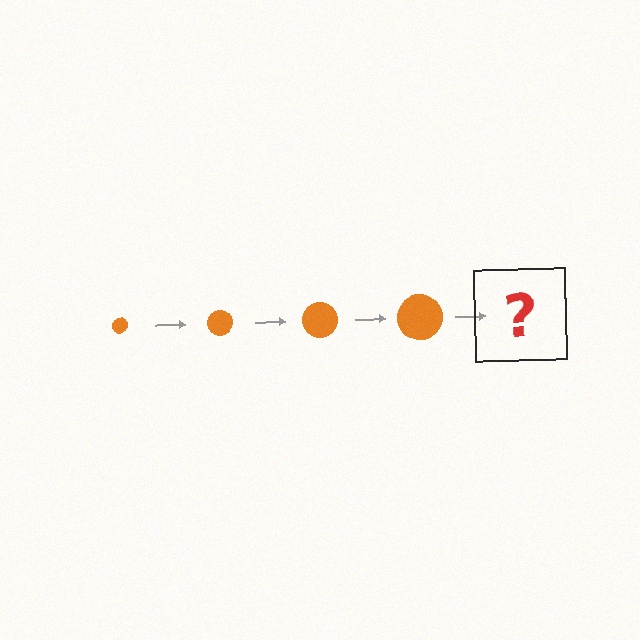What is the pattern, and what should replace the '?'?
The pattern is that the circle gets progressively larger each step. The '?' should be an orange circle, larger than the previous one.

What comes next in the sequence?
The next element should be an orange circle, larger than the previous one.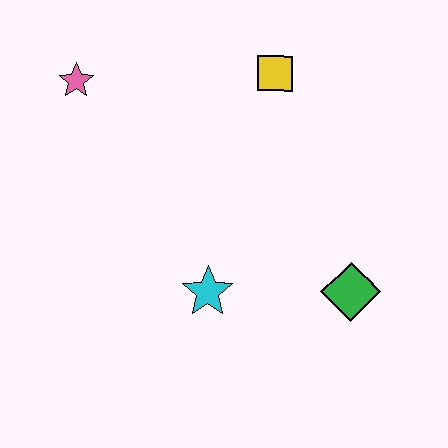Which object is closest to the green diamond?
The cyan star is closest to the green diamond.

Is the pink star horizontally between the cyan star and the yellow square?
No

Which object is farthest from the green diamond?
The pink star is farthest from the green diamond.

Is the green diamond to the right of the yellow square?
Yes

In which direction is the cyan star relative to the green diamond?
The cyan star is to the left of the green diamond.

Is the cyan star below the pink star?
Yes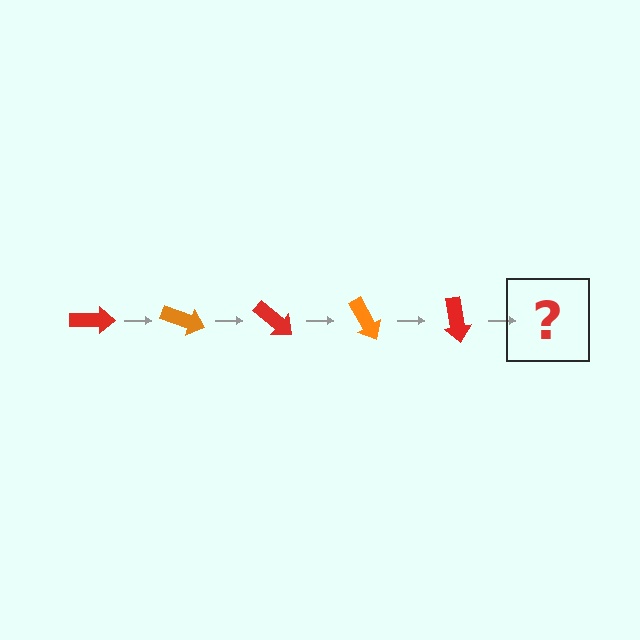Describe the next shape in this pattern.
It should be an orange arrow, rotated 100 degrees from the start.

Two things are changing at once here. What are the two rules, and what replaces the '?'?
The two rules are that it rotates 20 degrees each step and the color cycles through red and orange. The '?' should be an orange arrow, rotated 100 degrees from the start.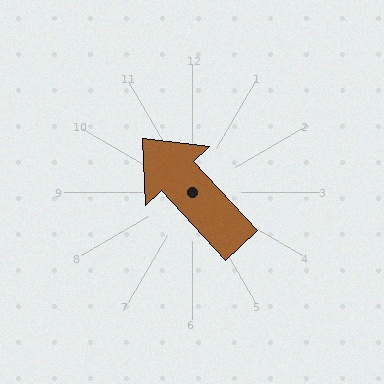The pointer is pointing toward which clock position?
Roughly 11 o'clock.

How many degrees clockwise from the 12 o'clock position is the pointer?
Approximately 317 degrees.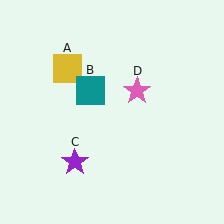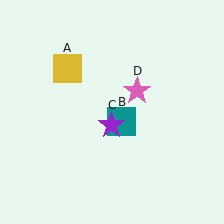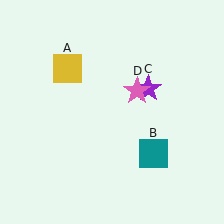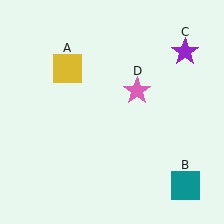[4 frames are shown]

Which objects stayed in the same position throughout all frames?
Yellow square (object A) and pink star (object D) remained stationary.